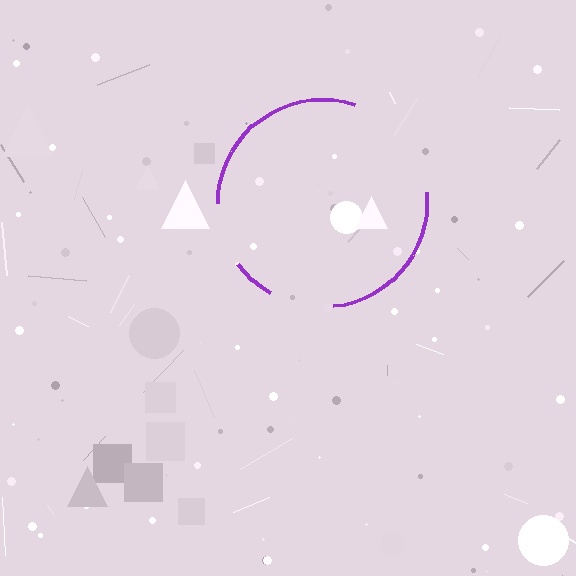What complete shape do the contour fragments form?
The contour fragments form a circle.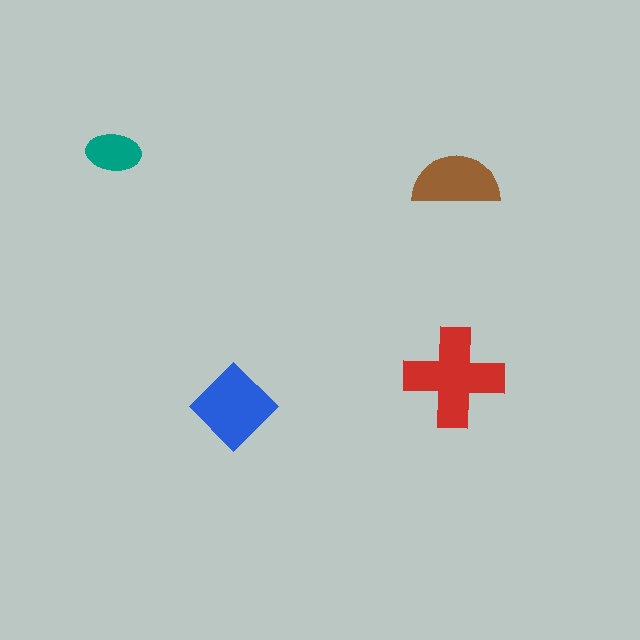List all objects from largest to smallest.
The red cross, the blue diamond, the brown semicircle, the teal ellipse.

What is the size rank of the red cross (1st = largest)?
1st.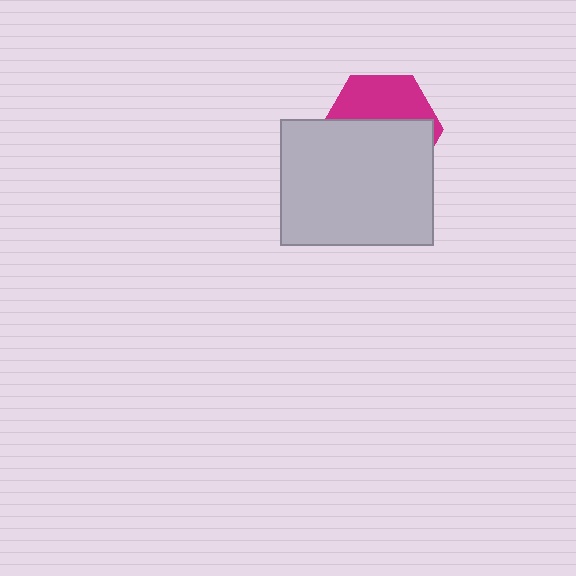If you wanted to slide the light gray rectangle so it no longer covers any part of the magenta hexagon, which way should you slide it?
Slide it down — that is the most direct way to separate the two shapes.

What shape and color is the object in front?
The object in front is a light gray rectangle.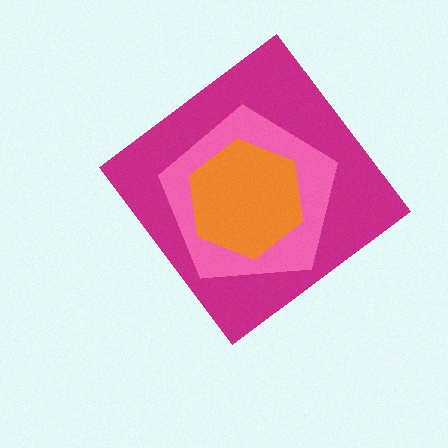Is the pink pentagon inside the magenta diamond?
Yes.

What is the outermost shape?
The magenta diamond.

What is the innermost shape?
The orange hexagon.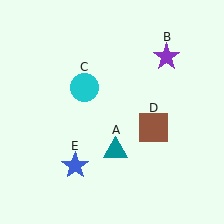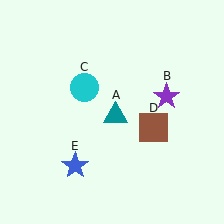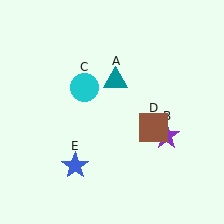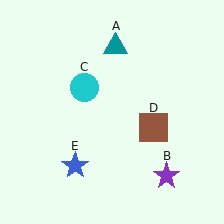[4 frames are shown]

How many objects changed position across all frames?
2 objects changed position: teal triangle (object A), purple star (object B).